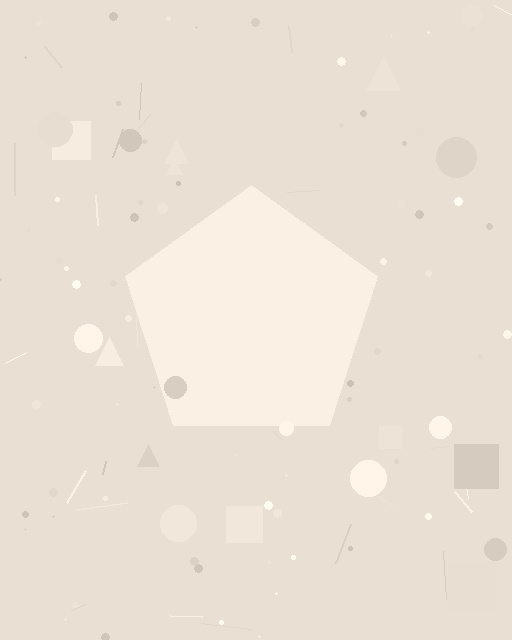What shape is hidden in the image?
A pentagon is hidden in the image.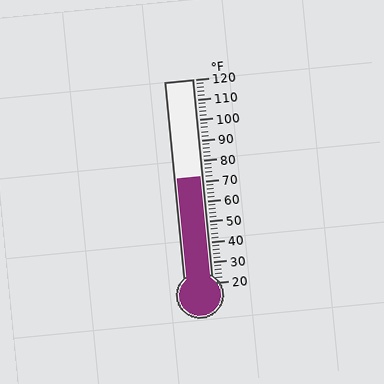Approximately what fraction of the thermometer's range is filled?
The thermometer is filled to approximately 50% of its range.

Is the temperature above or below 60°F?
The temperature is above 60°F.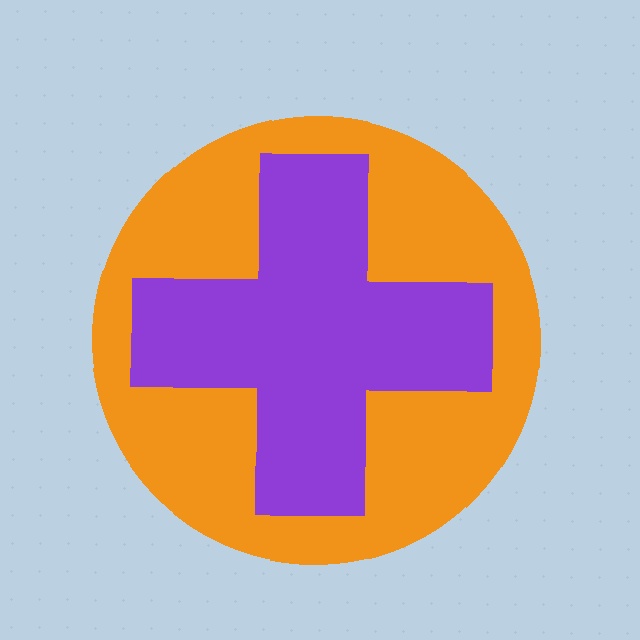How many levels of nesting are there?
2.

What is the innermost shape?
The purple cross.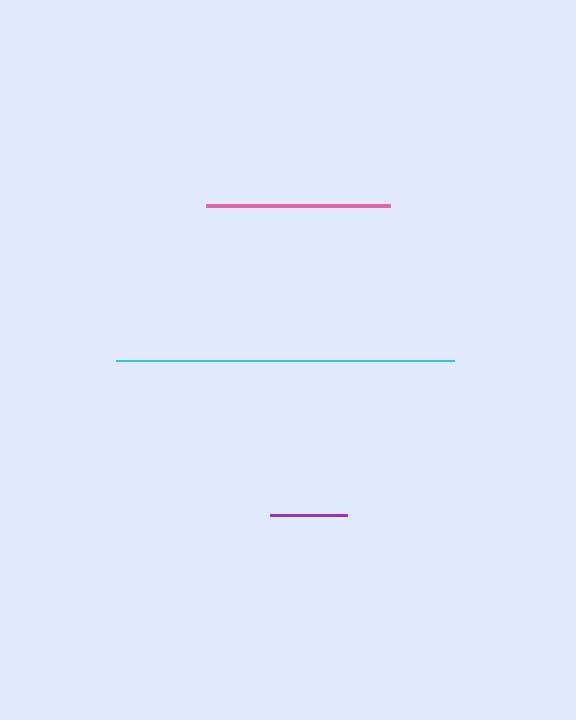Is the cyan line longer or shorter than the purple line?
The cyan line is longer than the purple line.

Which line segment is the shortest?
The purple line is the shortest at approximately 77 pixels.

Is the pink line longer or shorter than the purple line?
The pink line is longer than the purple line.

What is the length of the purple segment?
The purple segment is approximately 77 pixels long.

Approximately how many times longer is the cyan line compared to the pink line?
The cyan line is approximately 1.8 times the length of the pink line.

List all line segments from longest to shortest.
From longest to shortest: cyan, pink, purple.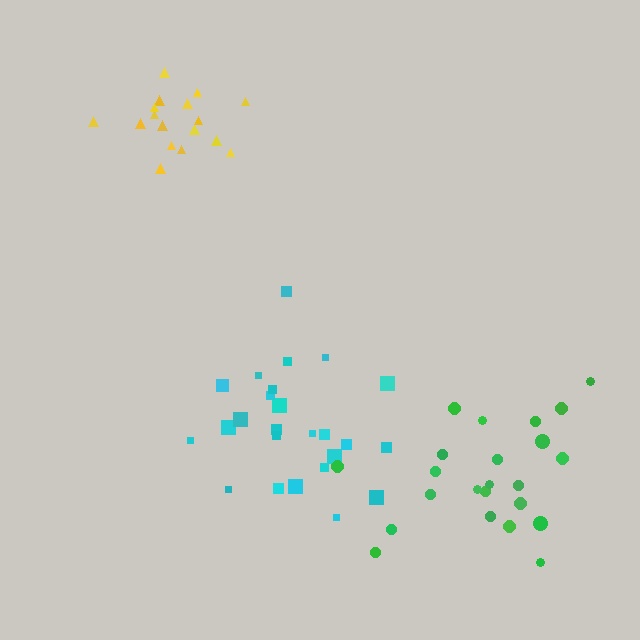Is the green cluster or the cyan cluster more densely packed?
Cyan.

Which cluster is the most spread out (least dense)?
Green.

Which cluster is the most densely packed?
Yellow.